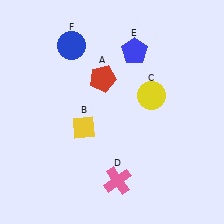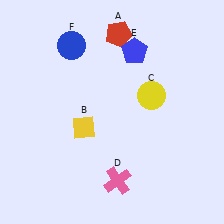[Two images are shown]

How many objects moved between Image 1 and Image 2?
1 object moved between the two images.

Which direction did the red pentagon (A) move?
The red pentagon (A) moved up.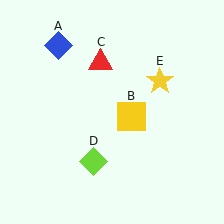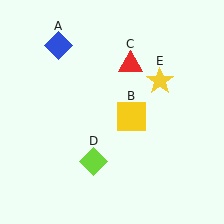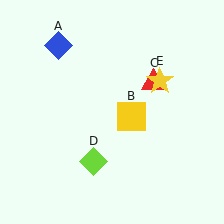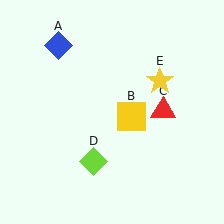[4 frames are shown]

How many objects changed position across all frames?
1 object changed position: red triangle (object C).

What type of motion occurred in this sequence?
The red triangle (object C) rotated clockwise around the center of the scene.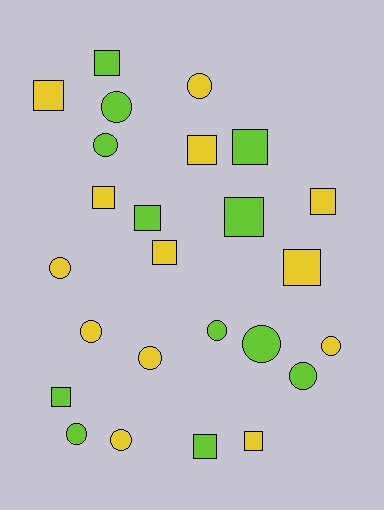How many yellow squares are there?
There are 7 yellow squares.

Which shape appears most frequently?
Square, with 13 objects.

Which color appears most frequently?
Yellow, with 13 objects.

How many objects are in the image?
There are 25 objects.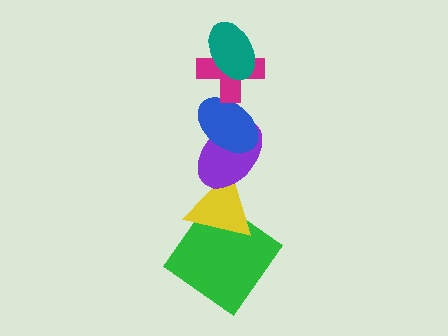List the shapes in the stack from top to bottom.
From top to bottom: the teal ellipse, the magenta cross, the blue ellipse, the purple ellipse, the yellow triangle, the green diamond.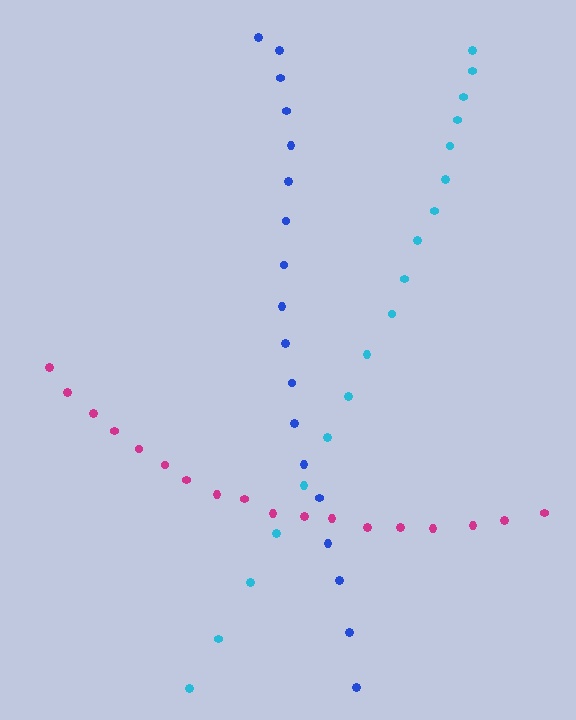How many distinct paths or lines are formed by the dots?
There are 3 distinct paths.